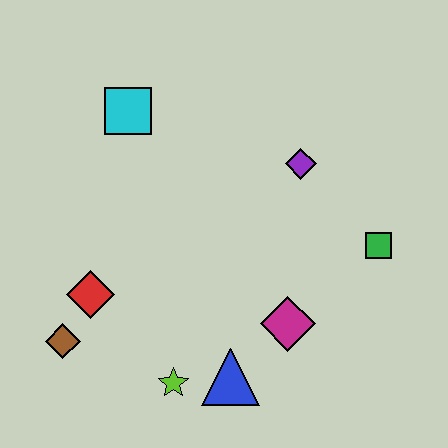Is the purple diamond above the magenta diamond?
Yes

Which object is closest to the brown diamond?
The red diamond is closest to the brown diamond.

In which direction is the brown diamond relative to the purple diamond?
The brown diamond is to the left of the purple diamond.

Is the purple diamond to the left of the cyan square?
No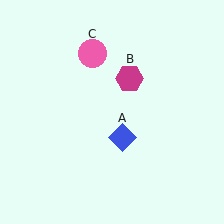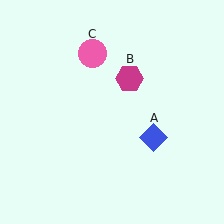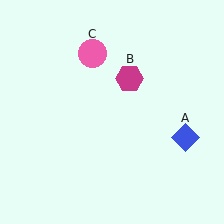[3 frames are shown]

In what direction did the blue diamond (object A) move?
The blue diamond (object A) moved right.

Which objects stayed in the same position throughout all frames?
Magenta hexagon (object B) and pink circle (object C) remained stationary.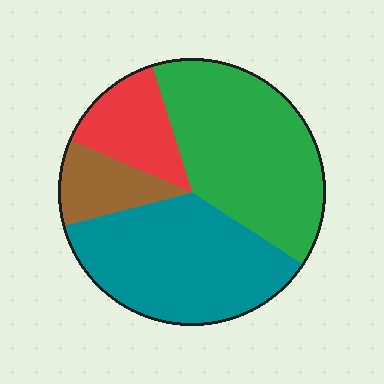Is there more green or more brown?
Green.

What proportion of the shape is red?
Red takes up about one eighth (1/8) of the shape.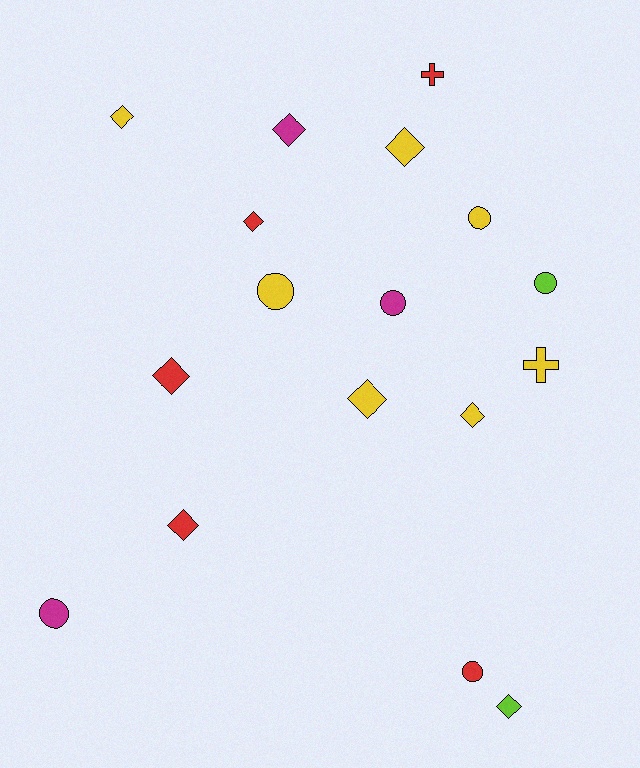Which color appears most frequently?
Yellow, with 7 objects.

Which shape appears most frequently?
Diamond, with 9 objects.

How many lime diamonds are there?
There is 1 lime diamond.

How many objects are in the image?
There are 17 objects.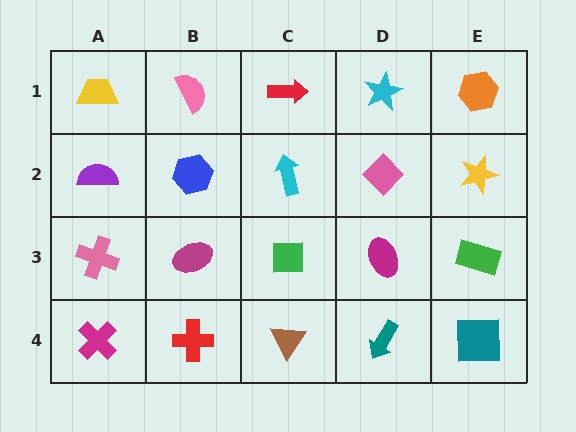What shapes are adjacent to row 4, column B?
A magenta ellipse (row 3, column B), a magenta cross (row 4, column A), a brown triangle (row 4, column C).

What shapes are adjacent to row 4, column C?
A green square (row 3, column C), a red cross (row 4, column B), a teal arrow (row 4, column D).